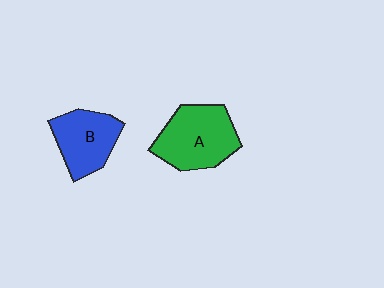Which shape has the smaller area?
Shape B (blue).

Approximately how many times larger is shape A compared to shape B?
Approximately 1.3 times.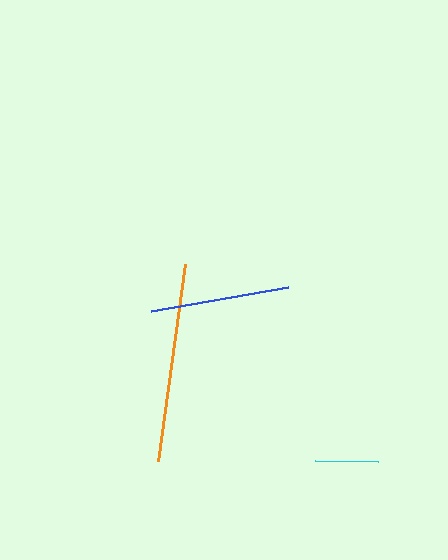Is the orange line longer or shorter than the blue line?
The orange line is longer than the blue line.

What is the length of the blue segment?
The blue segment is approximately 140 pixels long.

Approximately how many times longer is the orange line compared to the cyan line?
The orange line is approximately 3.1 times the length of the cyan line.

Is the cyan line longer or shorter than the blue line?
The blue line is longer than the cyan line.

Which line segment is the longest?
The orange line is the longest at approximately 199 pixels.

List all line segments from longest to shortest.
From longest to shortest: orange, blue, cyan.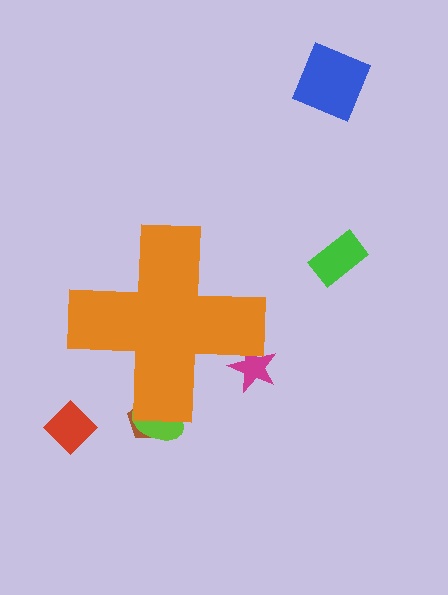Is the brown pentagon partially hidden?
Yes, the brown pentagon is partially hidden behind the orange cross.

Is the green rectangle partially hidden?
No, the green rectangle is fully visible.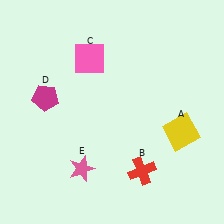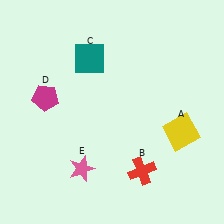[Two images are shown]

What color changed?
The square (C) changed from pink in Image 1 to teal in Image 2.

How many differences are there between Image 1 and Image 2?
There is 1 difference between the two images.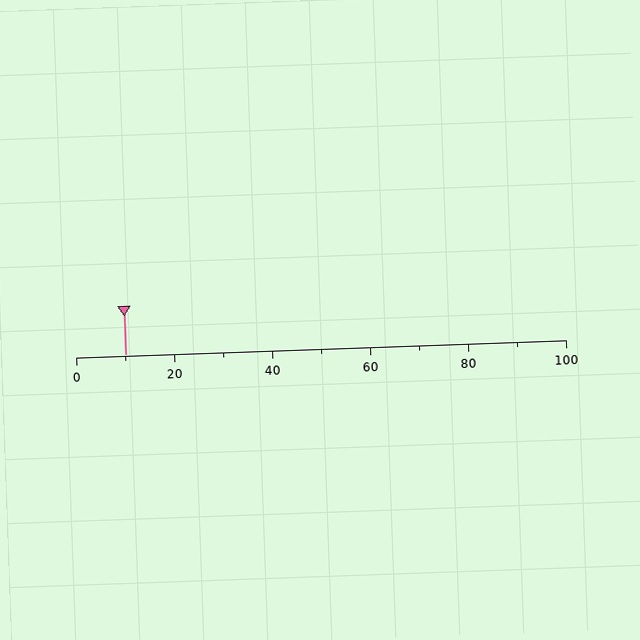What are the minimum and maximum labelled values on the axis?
The axis runs from 0 to 100.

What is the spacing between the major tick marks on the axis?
The major ticks are spaced 20 apart.